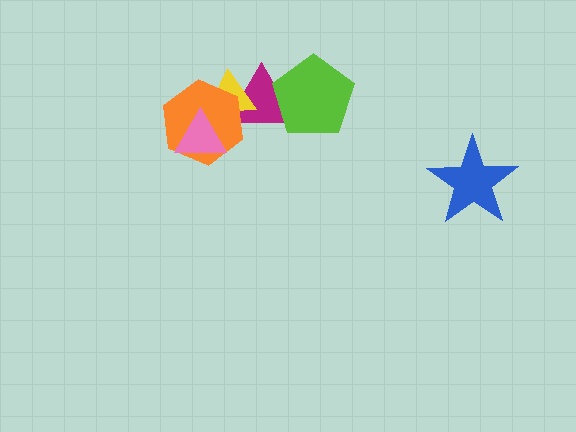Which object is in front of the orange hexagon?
The pink triangle is in front of the orange hexagon.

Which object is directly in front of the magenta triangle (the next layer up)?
The lime pentagon is directly in front of the magenta triangle.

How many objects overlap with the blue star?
0 objects overlap with the blue star.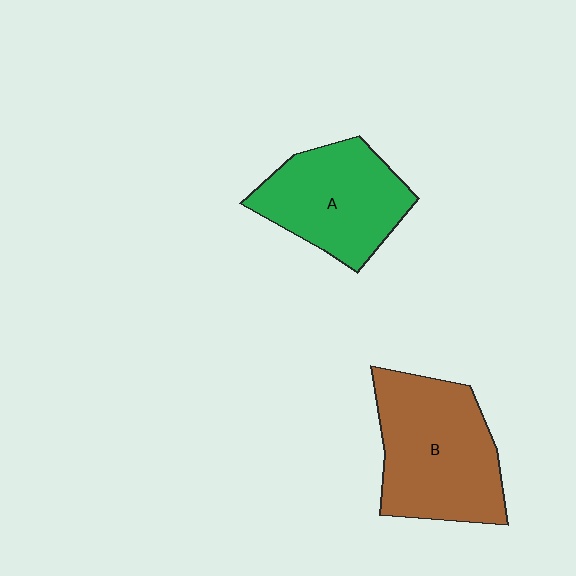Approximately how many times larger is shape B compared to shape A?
Approximately 1.2 times.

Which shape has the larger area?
Shape B (brown).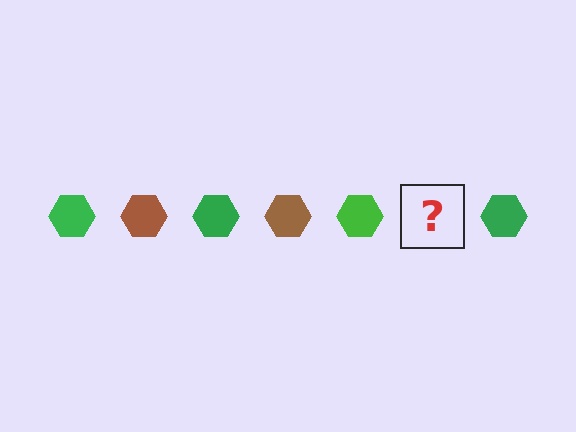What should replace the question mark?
The question mark should be replaced with a brown hexagon.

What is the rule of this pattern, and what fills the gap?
The rule is that the pattern cycles through green, brown hexagons. The gap should be filled with a brown hexagon.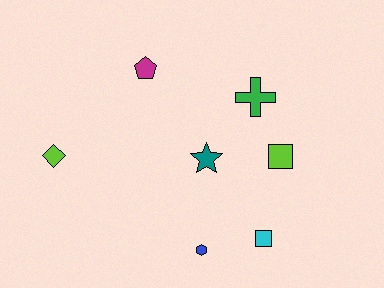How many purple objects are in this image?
There are no purple objects.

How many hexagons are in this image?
There is 1 hexagon.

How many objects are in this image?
There are 7 objects.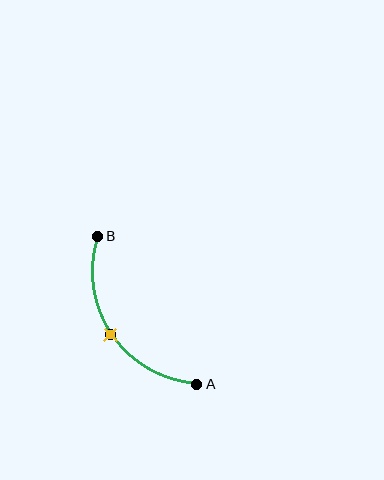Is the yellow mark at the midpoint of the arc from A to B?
Yes. The yellow mark lies on the arc at equal arc-length from both A and B — it is the arc midpoint.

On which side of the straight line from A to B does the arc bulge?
The arc bulges below and to the left of the straight line connecting A and B.